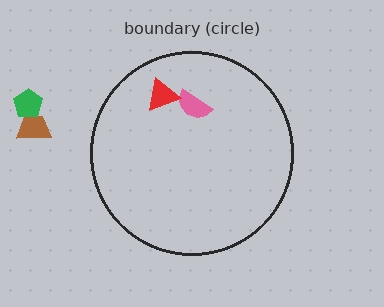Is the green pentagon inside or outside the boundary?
Outside.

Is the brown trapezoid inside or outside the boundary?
Outside.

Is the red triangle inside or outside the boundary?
Inside.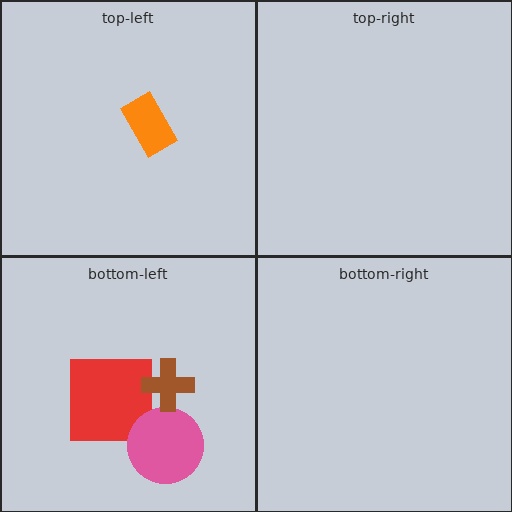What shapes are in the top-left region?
The orange rectangle.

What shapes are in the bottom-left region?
The red square, the pink circle, the brown cross.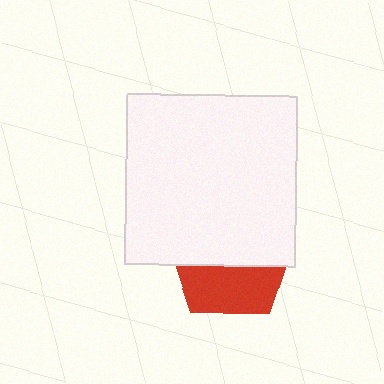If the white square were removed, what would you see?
You would see the complete red pentagon.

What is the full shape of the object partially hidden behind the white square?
The partially hidden object is a red pentagon.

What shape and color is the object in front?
The object in front is a white square.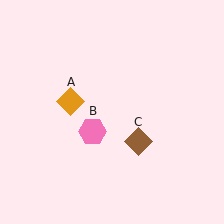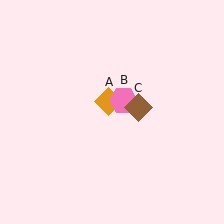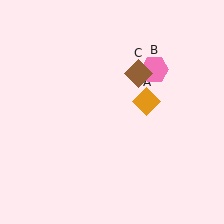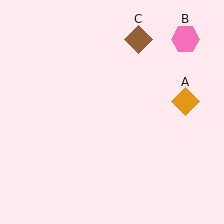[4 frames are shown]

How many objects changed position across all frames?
3 objects changed position: orange diamond (object A), pink hexagon (object B), brown diamond (object C).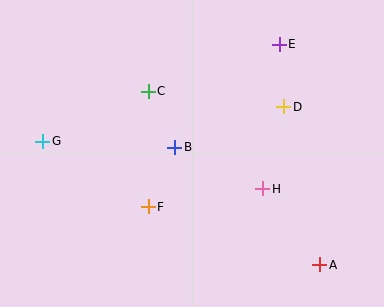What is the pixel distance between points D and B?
The distance between D and B is 116 pixels.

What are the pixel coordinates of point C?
Point C is at (148, 91).